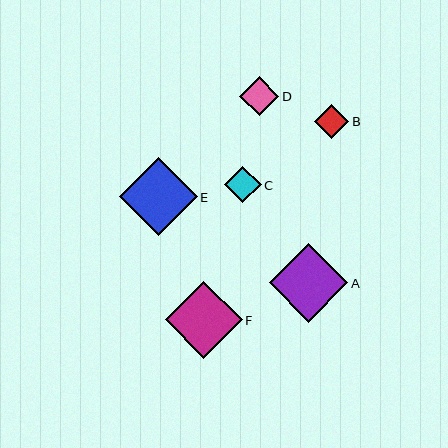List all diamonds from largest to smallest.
From largest to smallest: A, E, F, D, C, B.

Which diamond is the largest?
Diamond A is the largest with a size of approximately 79 pixels.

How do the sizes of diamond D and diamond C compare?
Diamond D and diamond C are approximately the same size.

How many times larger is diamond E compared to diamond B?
Diamond E is approximately 2.3 times the size of diamond B.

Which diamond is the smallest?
Diamond B is the smallest with a size of approximately 34 pixels.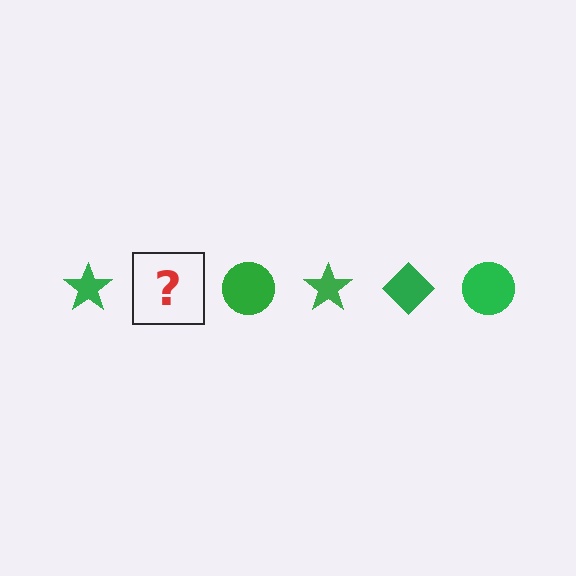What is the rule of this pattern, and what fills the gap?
The rule is that the pattern cycles through star, diamond, circle shapes in green. The gap should be filled with a green diamond.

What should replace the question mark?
The question mark should be replaced with a green diamond.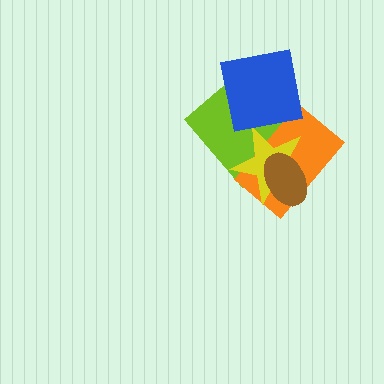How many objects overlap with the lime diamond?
3 objects overlap with the lime diamond.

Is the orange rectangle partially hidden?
Yes, it is partially covered by another shape.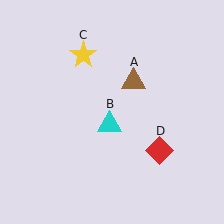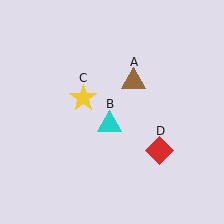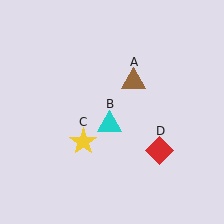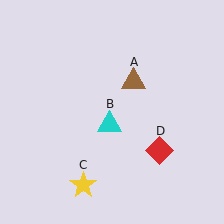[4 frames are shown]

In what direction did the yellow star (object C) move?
The yellow star (object C) moved down.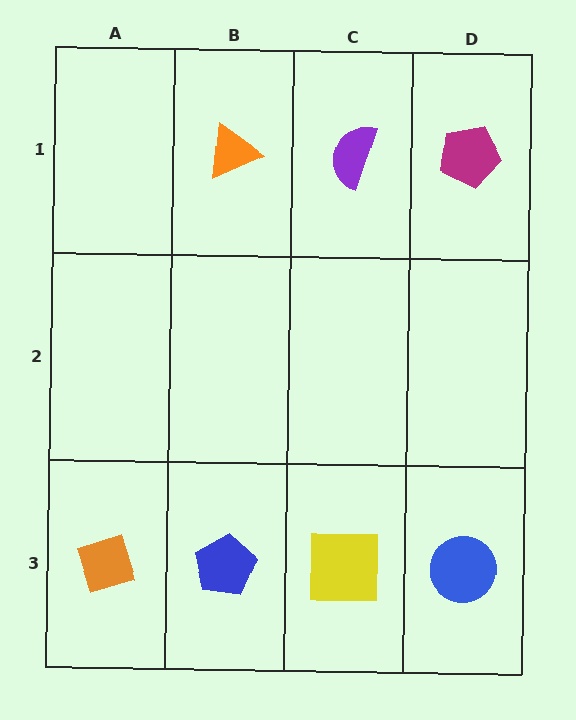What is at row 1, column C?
A purple semicircle.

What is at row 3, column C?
A yellow square.